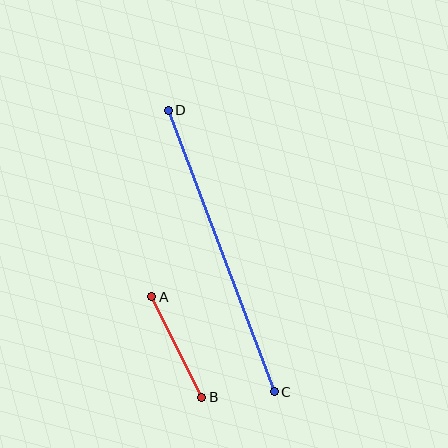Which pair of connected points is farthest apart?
Points C and D are farthest apart.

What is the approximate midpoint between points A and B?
The midpoint is at approximately (177, 347) pixels.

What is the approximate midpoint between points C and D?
The midpoint is at approximately (221, 251) pixels.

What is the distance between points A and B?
The distance is approximately 112 pixels.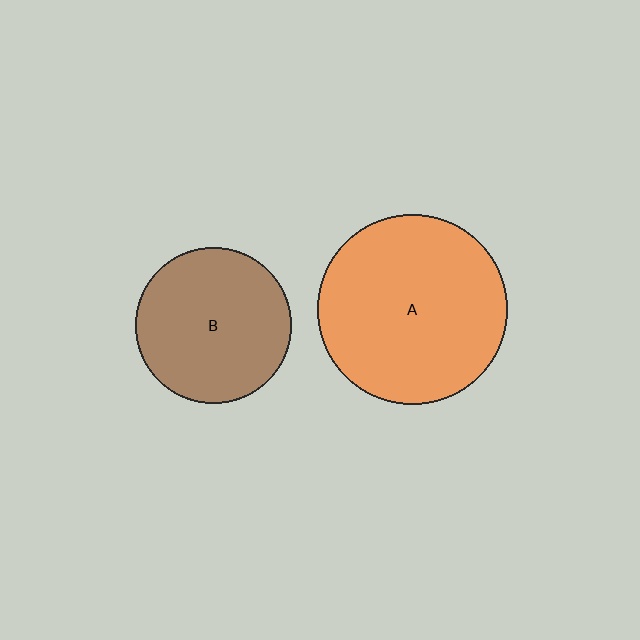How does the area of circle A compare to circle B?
Approximately 1.5 times.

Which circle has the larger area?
Circle A (orange).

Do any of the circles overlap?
No, none of the circles overlap.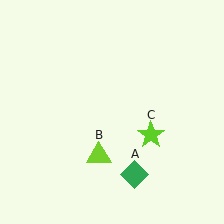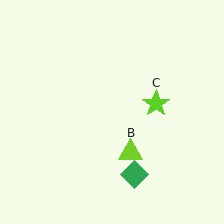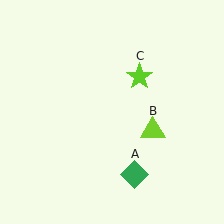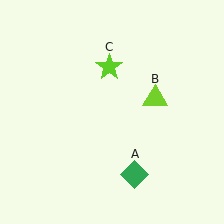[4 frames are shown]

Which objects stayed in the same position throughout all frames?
Green diamond (object A) remained stationary.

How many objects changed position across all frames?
2 objects changed position: lime triangle (object B), lime star (object C).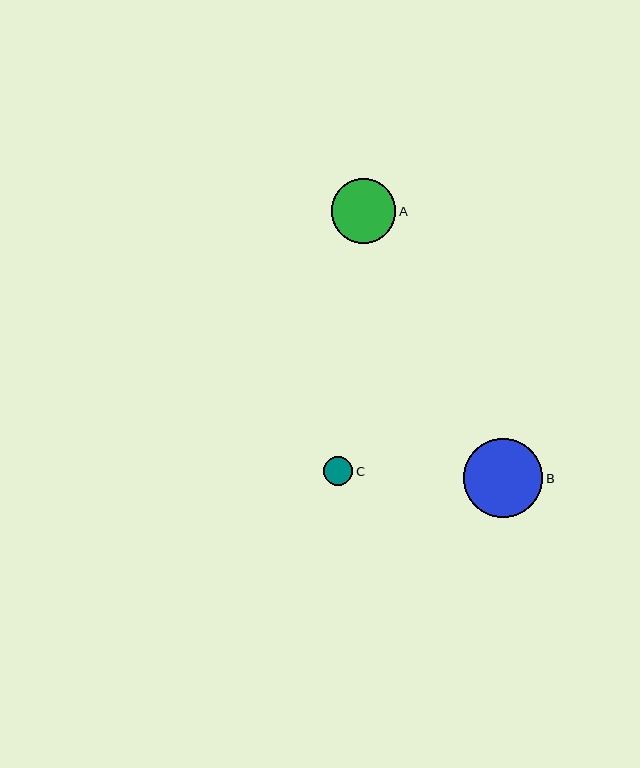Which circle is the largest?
Circle B is the largest with a size of approximately 79 pixels.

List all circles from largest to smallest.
From largest to smallest: B, A, C.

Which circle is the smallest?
Circle C is the smallest with a size of approximately 29 pixels.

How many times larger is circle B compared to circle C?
Circle B is approximately 2.7 times the size of circle C.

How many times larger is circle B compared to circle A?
Circle B is approximately 1.2 times the size of circle A.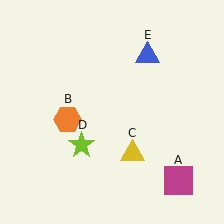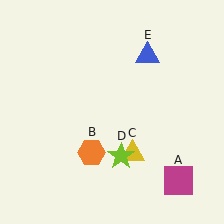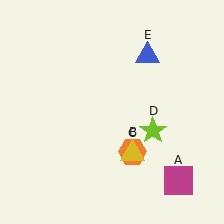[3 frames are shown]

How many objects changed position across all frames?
2 objects changed position: orange hexagon (object B), lime star (object D).